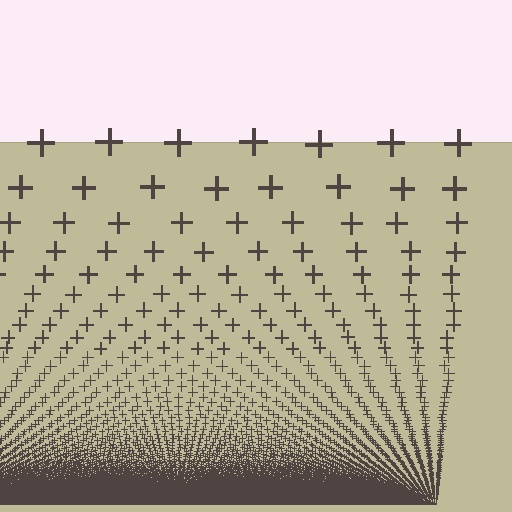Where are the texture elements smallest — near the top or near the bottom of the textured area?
Near the bottom.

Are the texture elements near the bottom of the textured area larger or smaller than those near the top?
Smaller. The gradient is inverted — elements near the bottom are smaller and denser.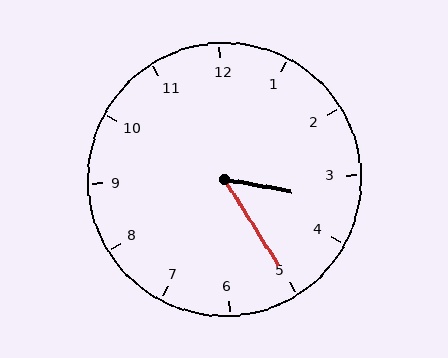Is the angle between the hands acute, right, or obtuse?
It is acute.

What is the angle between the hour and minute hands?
Approximately 48 degrees.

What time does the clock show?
3:25.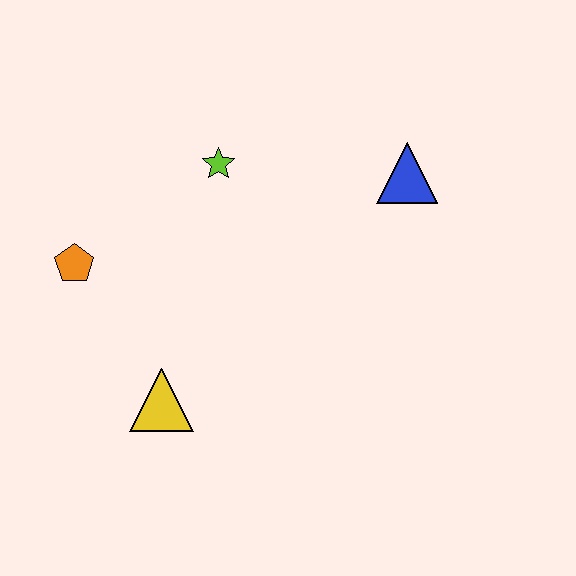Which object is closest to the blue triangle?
The lime star is closest to the blue triangle.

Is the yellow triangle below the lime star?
Yes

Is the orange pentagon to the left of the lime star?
Yes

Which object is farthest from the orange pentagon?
The blue triangle is farthest from the orange pentagon.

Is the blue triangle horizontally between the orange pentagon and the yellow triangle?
No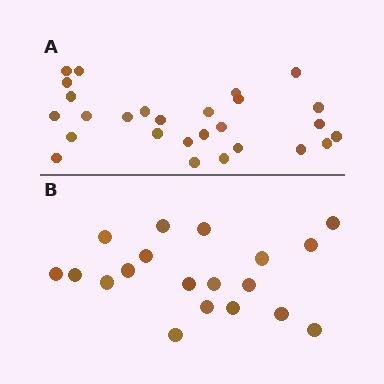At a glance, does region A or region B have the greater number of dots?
Region A (the top region) has more dots.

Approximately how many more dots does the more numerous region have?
Region A has roughly 8 or so more dots than region B.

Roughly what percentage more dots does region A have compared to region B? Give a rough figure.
About 40% more.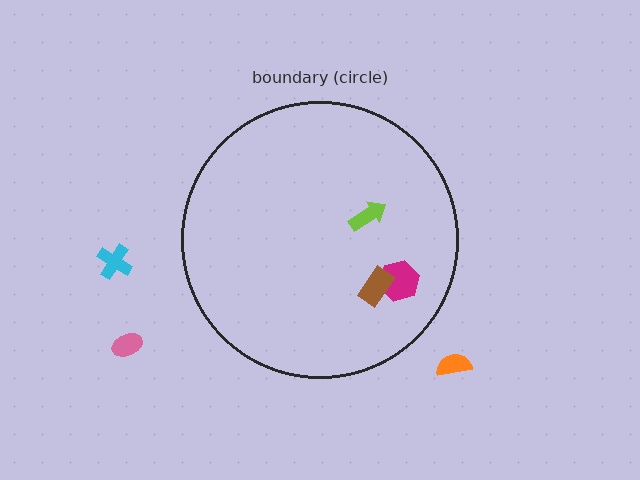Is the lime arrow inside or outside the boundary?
Inside.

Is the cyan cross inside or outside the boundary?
Outside.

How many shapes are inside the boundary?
3 inside, 3 outside.